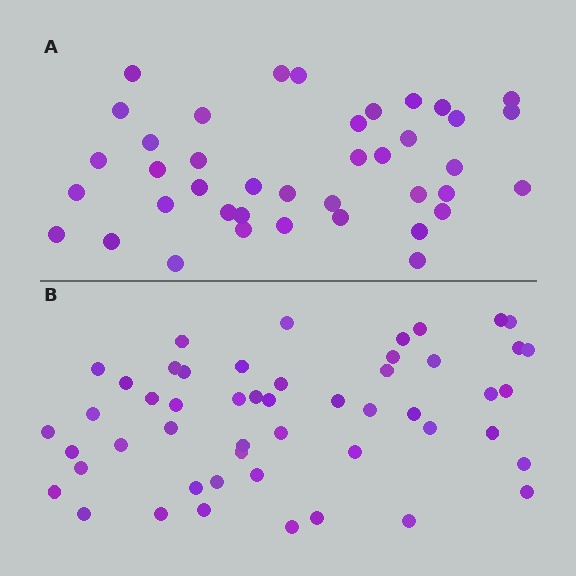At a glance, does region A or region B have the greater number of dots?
Region B (the bottom region) has more dots.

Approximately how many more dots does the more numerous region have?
Region B has roughly 12 or so more dots than region A.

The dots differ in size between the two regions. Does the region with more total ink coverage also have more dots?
No. Region A has more total ink coverage because its dots are larger, but region B actually contains more individual dots. Total area can be misleading — the number of items is what matters here.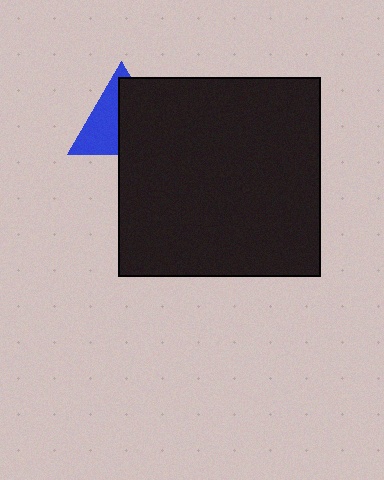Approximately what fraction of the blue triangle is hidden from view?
Roughly 54% of the blue triangle is hidden behind the black rectangle.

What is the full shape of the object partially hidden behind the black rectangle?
The partially hidden object is a blue triangle.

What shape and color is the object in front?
The object in front is a black rectangle.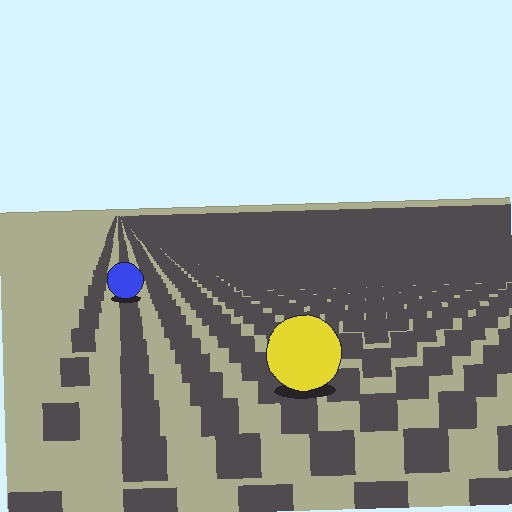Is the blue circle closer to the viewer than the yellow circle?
No. The yellow circle is closer — you can tell from the texture gradient: the ground texture is coarser near it.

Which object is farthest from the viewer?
The blue circle is farthest from the viewer. It appears smaller and the ground texture around it is denser.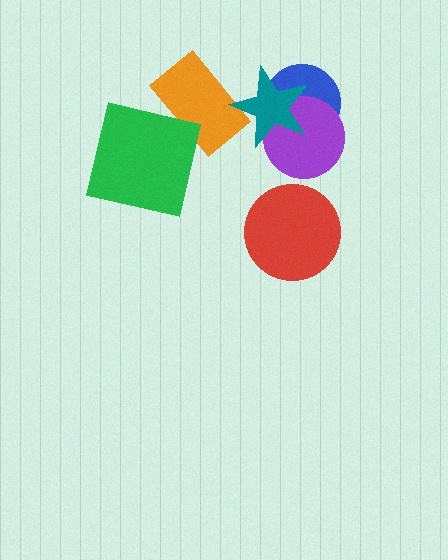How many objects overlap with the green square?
1 object overlaps with the green square.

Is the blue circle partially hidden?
Yes, it is partially covered by another shape.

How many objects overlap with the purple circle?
2 objects overlap with the purple circle.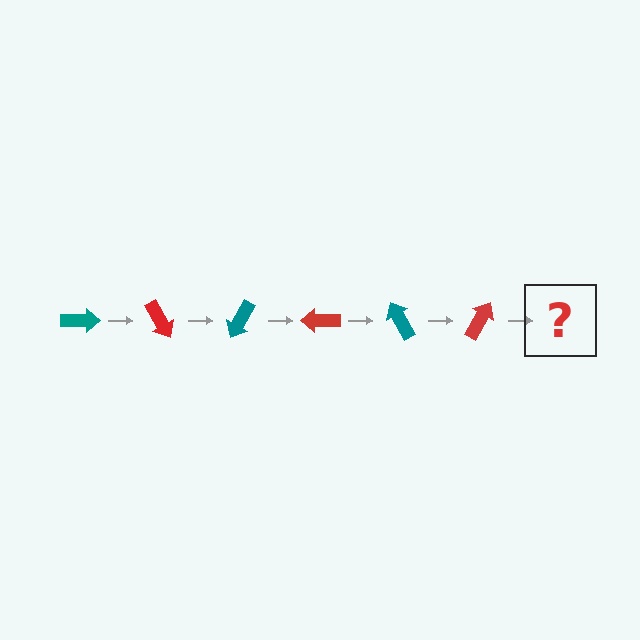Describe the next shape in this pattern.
It should be a teal arrow, rotated 360 degrees from the start.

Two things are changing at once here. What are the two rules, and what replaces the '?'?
The two rules are that it rotates 60 degrees each step and the color cycles through teal and red. The '?' should be a teal arrow, rotated 360 degrees from the start.